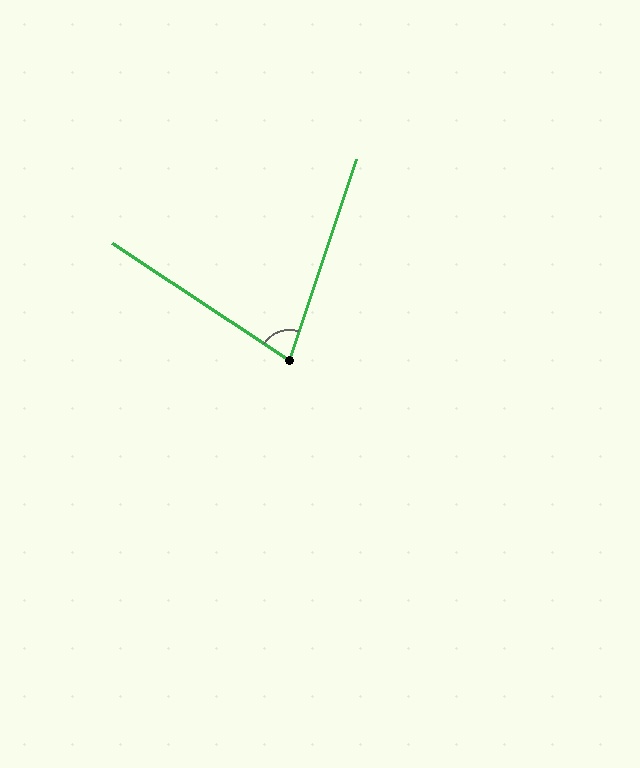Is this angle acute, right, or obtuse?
It is acute.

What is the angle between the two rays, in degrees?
Approximately 75 degrees.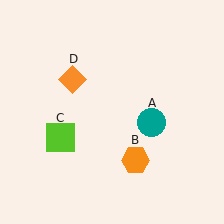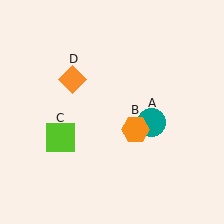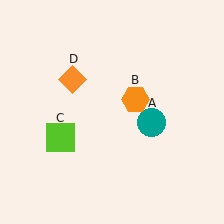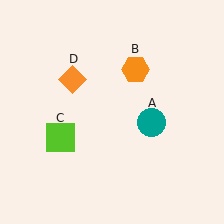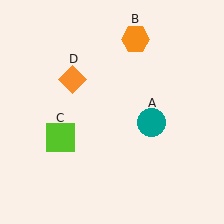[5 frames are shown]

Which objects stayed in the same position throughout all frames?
Teal circle (object A) and lime square (object C) and orange diamond (object D) remained stationary.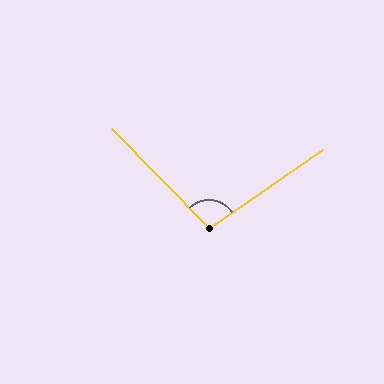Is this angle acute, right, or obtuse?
It is obtuse.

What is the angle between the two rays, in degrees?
Approximately 100 degrees.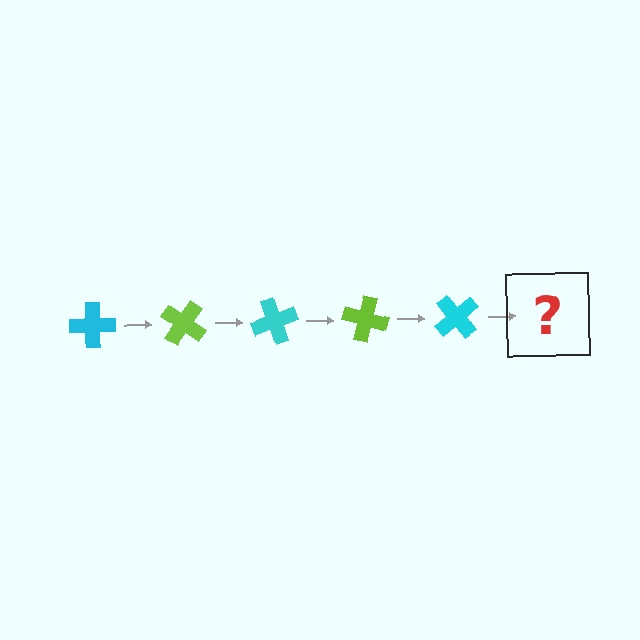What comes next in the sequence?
The next element should be a lime cross, rotated 175 degrees from the start.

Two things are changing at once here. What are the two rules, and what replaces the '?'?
The two rules are that it rotates 35 degrees each step and the color cycles through cyan and lime. The '?' should be a lime cross, rotated 175 degrees from the start.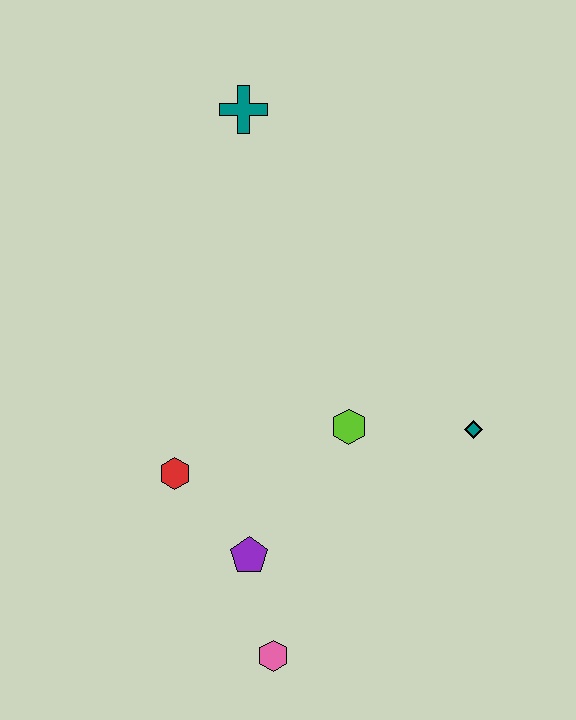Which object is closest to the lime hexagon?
The teal diamond is closest to the lime hexagon.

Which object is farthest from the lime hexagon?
The teal cross is farthest from the lime hexagon.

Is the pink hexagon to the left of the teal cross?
No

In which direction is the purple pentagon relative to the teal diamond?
The purple pentagon is to the left of the teal diamond.